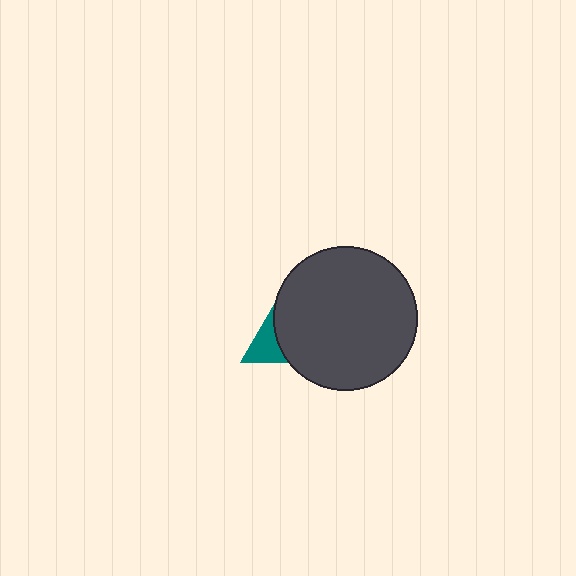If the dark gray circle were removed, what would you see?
You would see the complete teal triangle.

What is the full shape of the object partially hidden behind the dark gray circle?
The partially hidden object is a teal triangle.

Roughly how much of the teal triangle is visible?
A small part of it is visible (roughly 32%).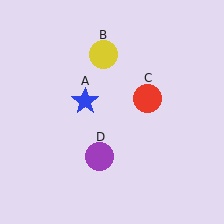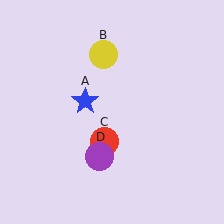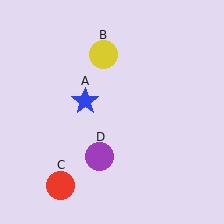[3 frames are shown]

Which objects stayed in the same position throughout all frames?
Blue star (object A) and yellow circle (object B) and purple circle (object D) remained stationary.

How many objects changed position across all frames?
1 object changed position: red circle (object C).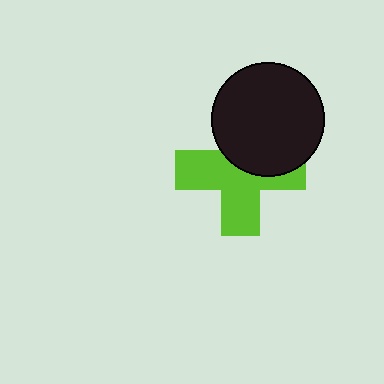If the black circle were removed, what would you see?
You would see the complete lime cross.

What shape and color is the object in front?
The object in front is a black circle.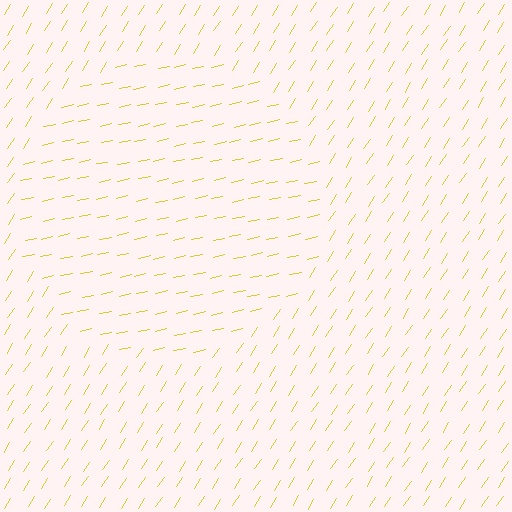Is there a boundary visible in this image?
Yes, there is a texture boundary formed by a change in line orientation.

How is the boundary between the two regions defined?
The boundary is defined purely by a change in line orientation (approximately 45 degrees difference). All lines are the same color and thickness.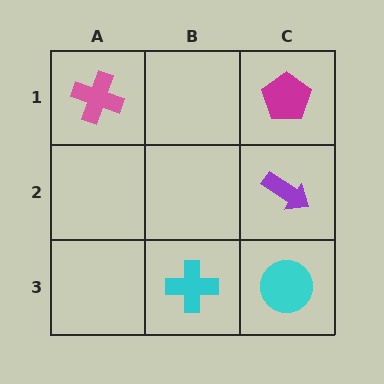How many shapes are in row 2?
1 shape.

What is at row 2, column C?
A purple arrow.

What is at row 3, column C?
A cyan circle.